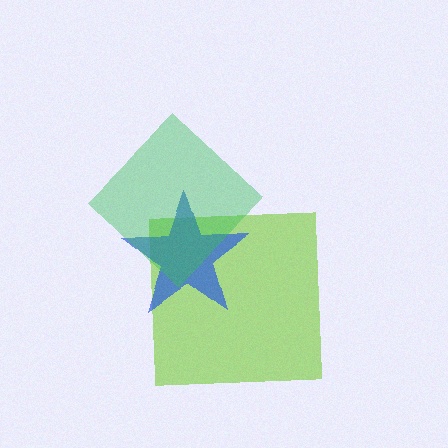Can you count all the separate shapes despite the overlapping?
Yes, there are 3 separate shapes.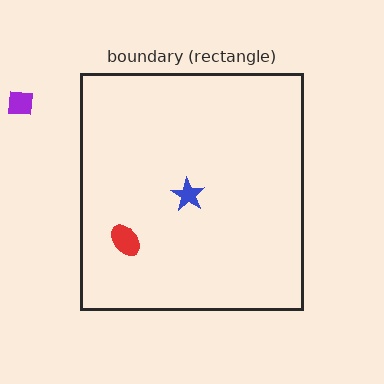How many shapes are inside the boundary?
2 inside, 1 outside.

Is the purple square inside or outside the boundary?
Outside.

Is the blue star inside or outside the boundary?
Inside.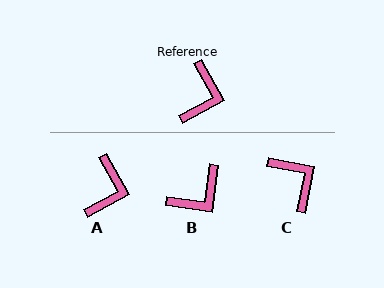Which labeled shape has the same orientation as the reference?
A.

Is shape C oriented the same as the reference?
No, it is off by about 49 degrees.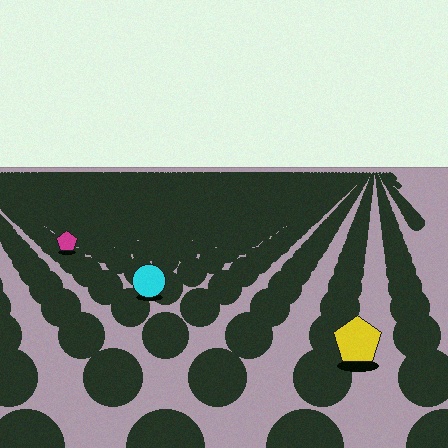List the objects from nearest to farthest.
From nearest to farthest: the yellow pentagon, the cyan circle, the magenta pentagon.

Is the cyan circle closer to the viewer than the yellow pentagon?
No. The yellow pentagon is closer — you can tell from the texture gradient: the ground texture is coarser near it.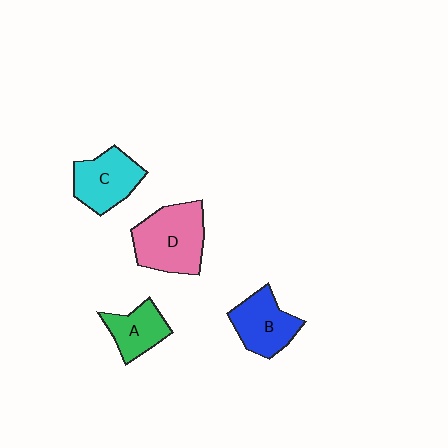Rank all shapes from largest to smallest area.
From largest to smallest: D (pink), C (cyan), B (blue), A (green).